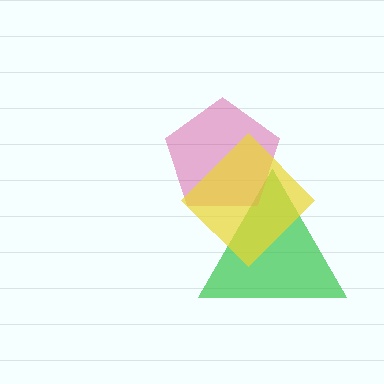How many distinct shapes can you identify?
There are 3 distinct shapes: a green triangle, a magenta pentagon, a yellow diamond.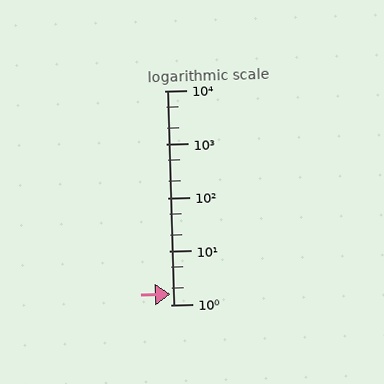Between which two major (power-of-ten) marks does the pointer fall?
The pointer is between 1 and 10.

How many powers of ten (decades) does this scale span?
The scale spans 4 decades, from 1 to 10000.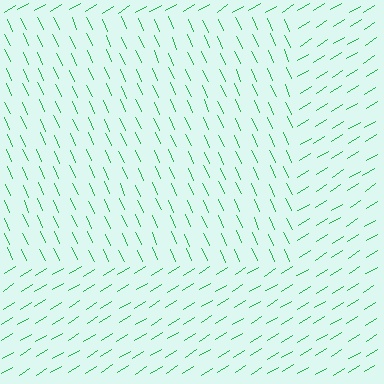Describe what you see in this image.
The image is filled with small green line segments. A rectangle region in the image has lines oriented differently from the surrounding lines, creating a visible texture boundary.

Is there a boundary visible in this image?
Yes, there is a texture boundary formed by a change in line orientation.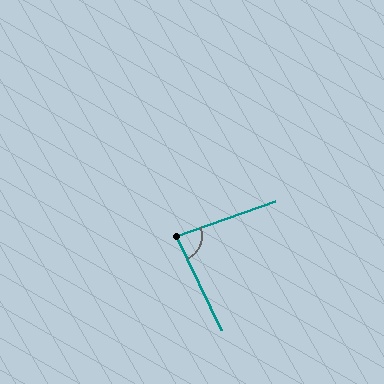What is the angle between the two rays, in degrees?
Approximately 84 degrees.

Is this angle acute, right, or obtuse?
It is acute.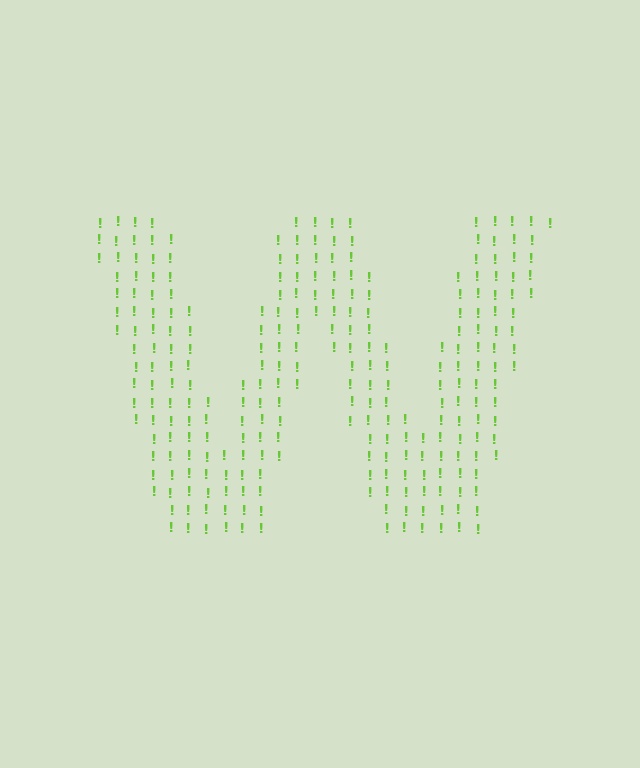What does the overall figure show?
The overall figure shows the letter W.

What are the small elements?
The small elements are exclamation marks.